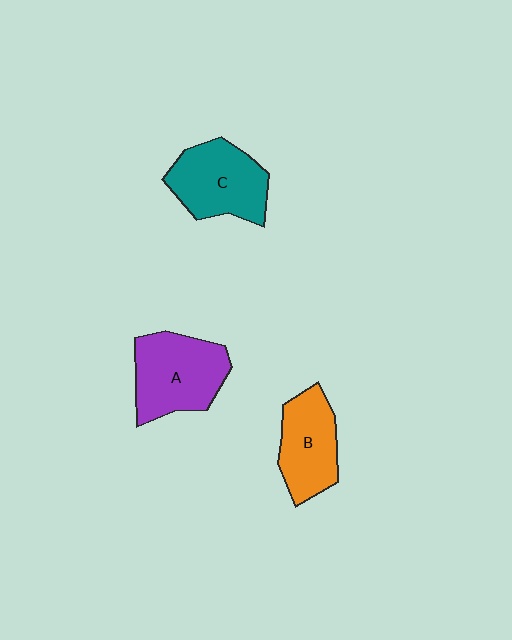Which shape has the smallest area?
Shape B (orange).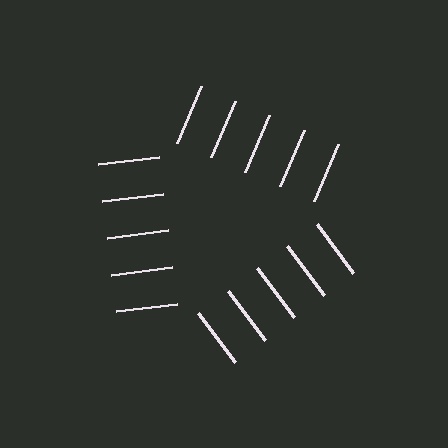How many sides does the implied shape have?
3 sides — the line-ends trace a triangle.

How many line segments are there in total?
15 — 5 along each of the 3 edges.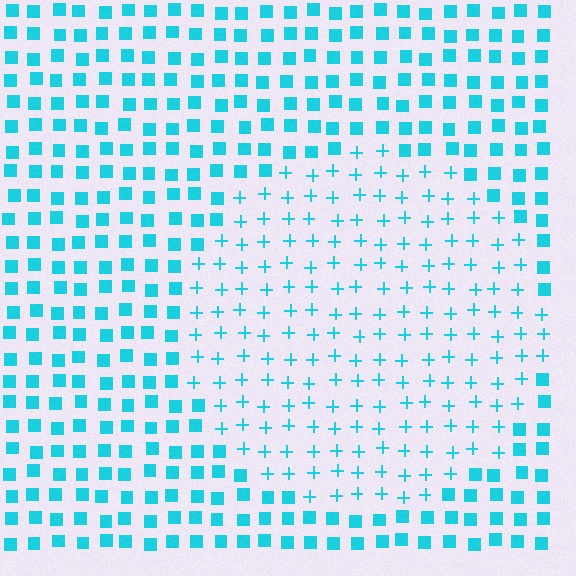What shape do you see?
I see a circle.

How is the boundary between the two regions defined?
The boundary is defined by a change in element shape: plus signs inside vs. squares outside. All elements share the same color and spacing.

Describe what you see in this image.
The image is filled with small cyan elements arranged in a uniform grid. A circle-shaped region contains plus signs, while the surrounding area contains squares. The boundary is defined purely by the change in element shape.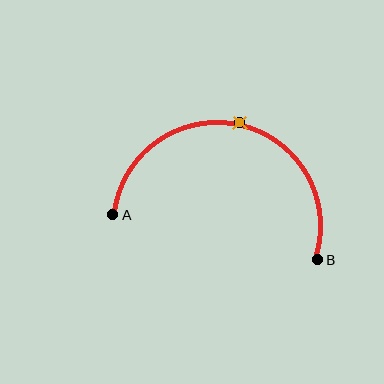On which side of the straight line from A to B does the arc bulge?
The arc bulges above the straight line connecting A and B.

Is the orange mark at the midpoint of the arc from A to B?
Yes. The orange mark lies on the arc at equal arc-length from both A and B — it is the arc midpoint.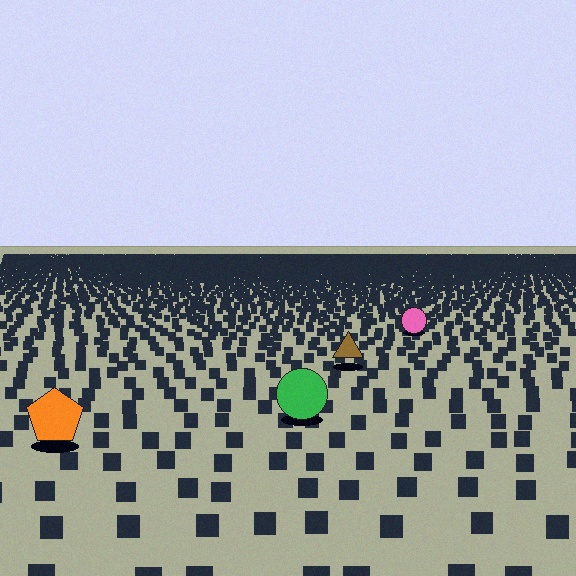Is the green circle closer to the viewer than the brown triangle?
Yes. The green circle is closer — you can tell from the texture gradient: the ground texture is coarser near it.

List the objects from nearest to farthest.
From nearest to farthest: the orange pentagon, the green circle, the brown triangle, the pink circle.